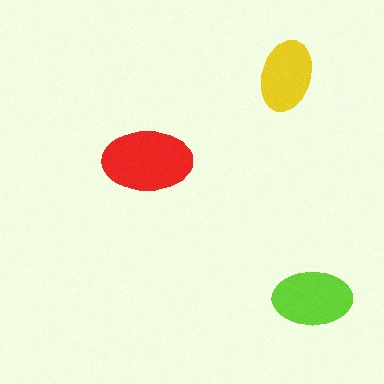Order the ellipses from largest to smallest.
the red one, the lime one, the yellow one.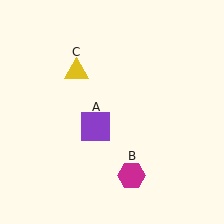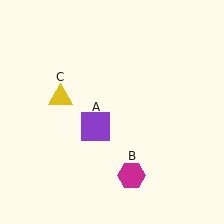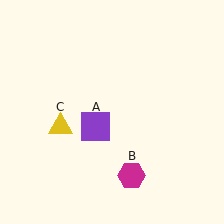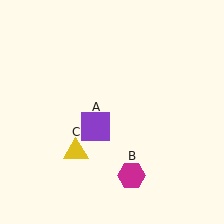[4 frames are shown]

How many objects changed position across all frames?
1 object changed position: yellow triangle (object C).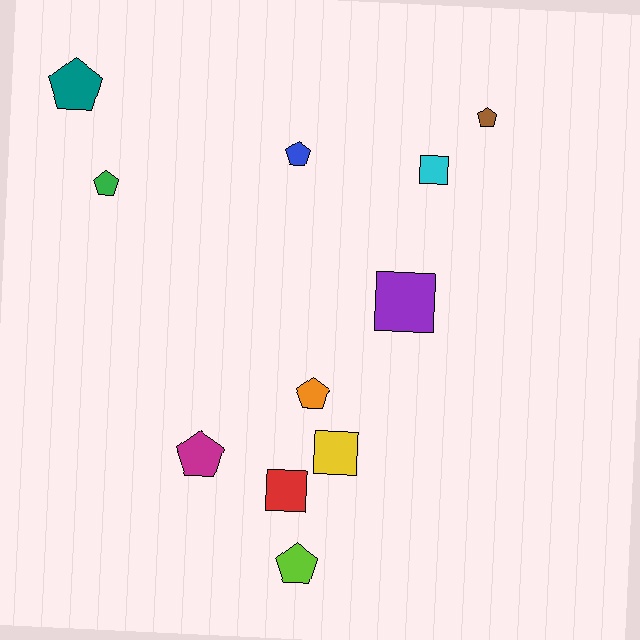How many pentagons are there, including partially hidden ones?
There are 7 pentagons.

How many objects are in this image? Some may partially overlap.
There are 11 objects.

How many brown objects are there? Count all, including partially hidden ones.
There is 1 brown object.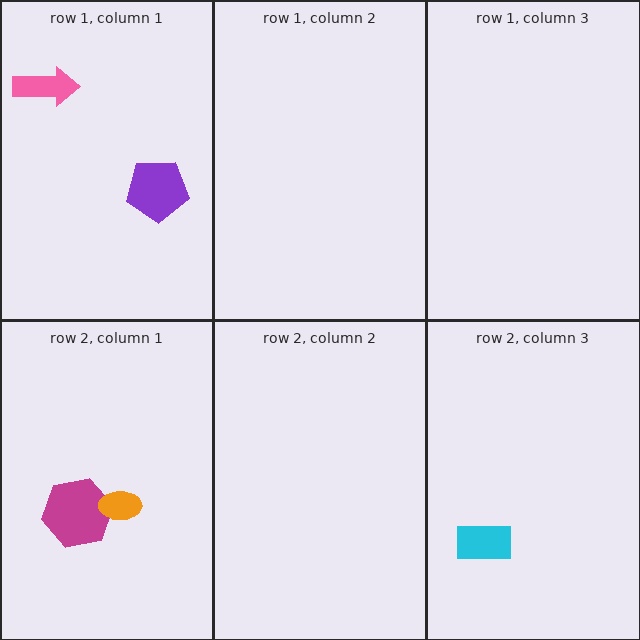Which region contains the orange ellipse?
The row 2, column 1 region.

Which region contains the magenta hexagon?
The row 2, column 1 region.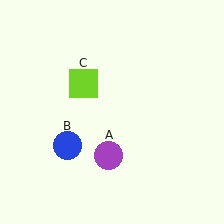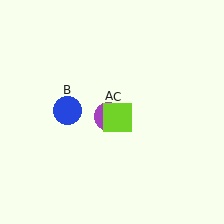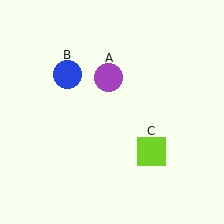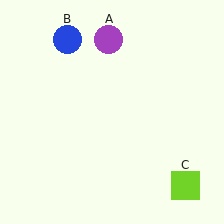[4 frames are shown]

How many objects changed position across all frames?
3 objects changed position: purple circle (object A), blue circle (object B), lime square (object C).